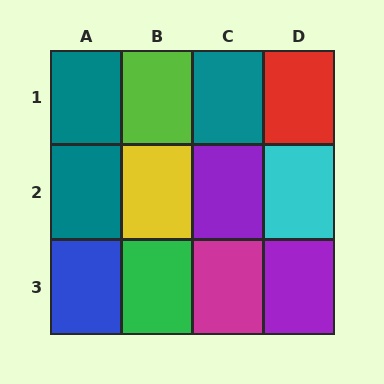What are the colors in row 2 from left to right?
Teal, yellow, purple, cyan.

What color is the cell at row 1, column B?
Lime.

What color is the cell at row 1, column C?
Teal.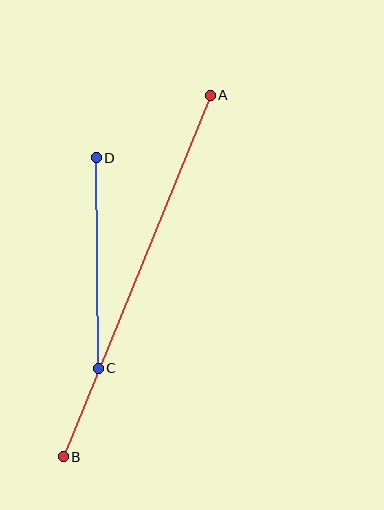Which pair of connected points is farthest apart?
Points A and B are farthest apart.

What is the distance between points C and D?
The distance is approximately 210 pixels.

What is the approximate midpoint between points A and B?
The midpoint is at approximately (137, 276) pixels.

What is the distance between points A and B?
The distance is approximately 390 pixels.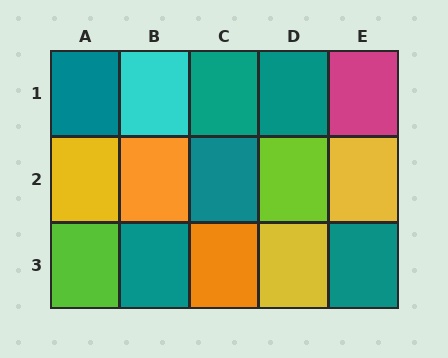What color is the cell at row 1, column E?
Magenta.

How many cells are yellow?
3 cells are yellow.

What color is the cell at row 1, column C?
Teal.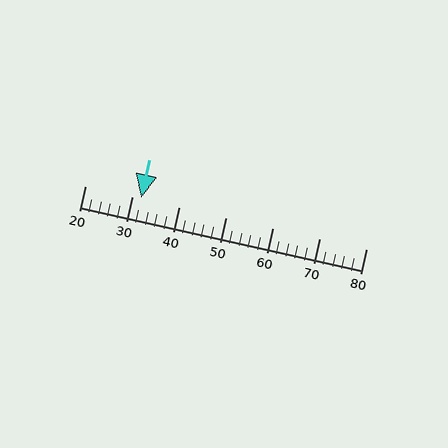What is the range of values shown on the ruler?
The ruler shows values from 20 to 80.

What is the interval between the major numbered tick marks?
The major tick marks are spaced 10 units apart.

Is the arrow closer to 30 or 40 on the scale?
The arrow is closer to 30.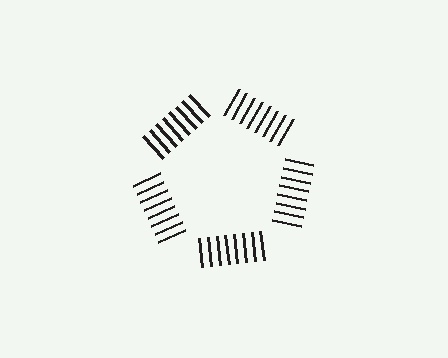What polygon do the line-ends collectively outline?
An illusory pentagon — the line segments terminate on its edges but no continuous stroke is drawn.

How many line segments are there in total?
40 — 8 along each of the 5 edges.